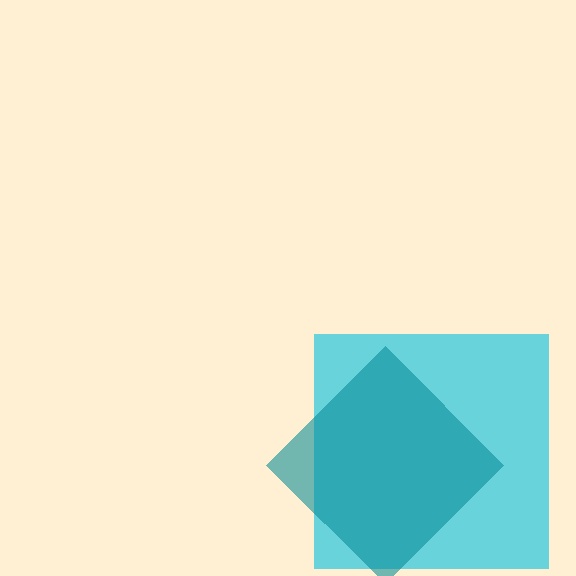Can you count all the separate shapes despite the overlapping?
Yes, there are 2 separate shapes.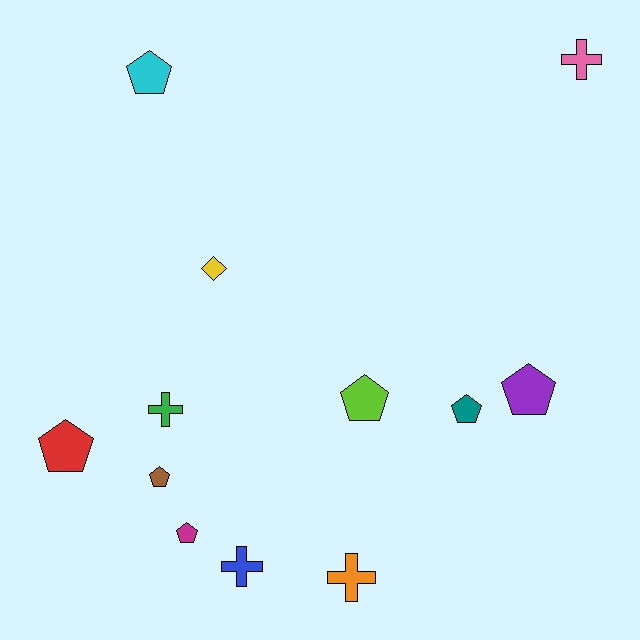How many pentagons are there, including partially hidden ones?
There are 7 pentagons.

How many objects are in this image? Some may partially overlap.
There are 12 objects.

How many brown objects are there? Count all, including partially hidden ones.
There is 1 brown object.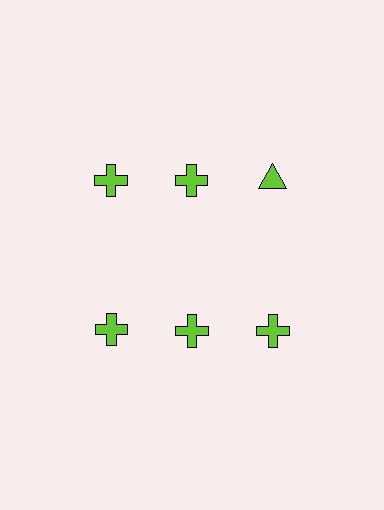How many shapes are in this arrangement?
There are 6 shapes arranged in a grid pattern.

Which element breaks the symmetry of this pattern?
The lime triangle in the top row, center column breaks the symmetry. All other shapes are lime crosses.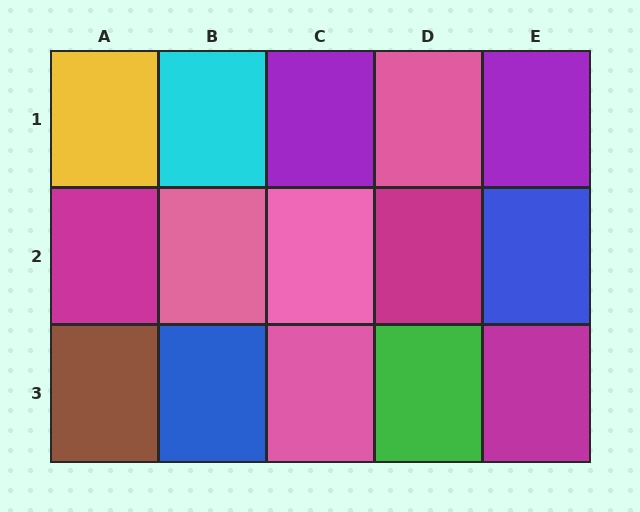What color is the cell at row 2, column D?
Magenta.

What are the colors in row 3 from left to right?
Brown, blue, pink, green, magenta.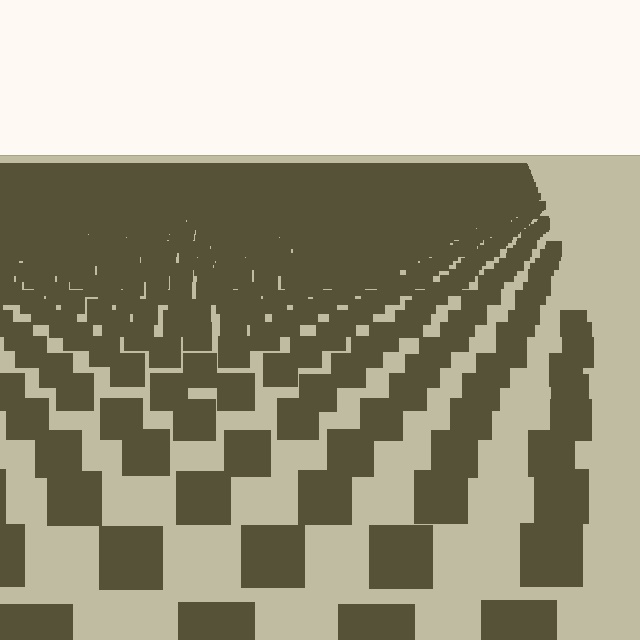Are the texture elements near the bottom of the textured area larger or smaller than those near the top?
Larger. Near the bottom, elements are closer to the viewer and appear at a bigger on-screen size.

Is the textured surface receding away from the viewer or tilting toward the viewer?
The surface is receding away from the viewer. Texture elements get smaller and denser toward the top.